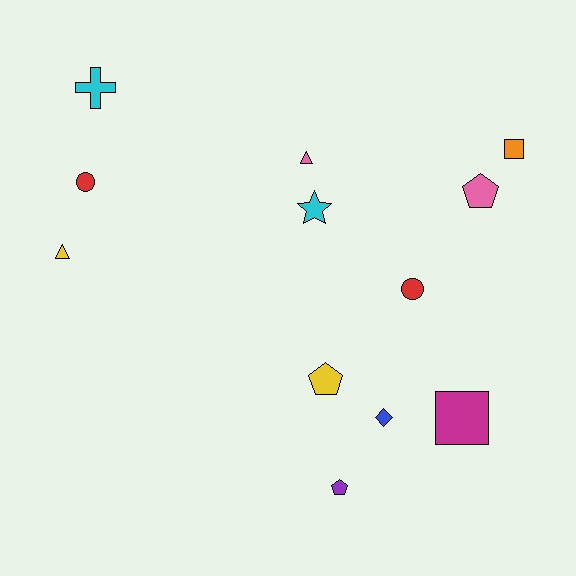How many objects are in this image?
There are 12 objects.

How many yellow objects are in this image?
There are 2 yellow objects.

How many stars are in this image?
There is 1 star.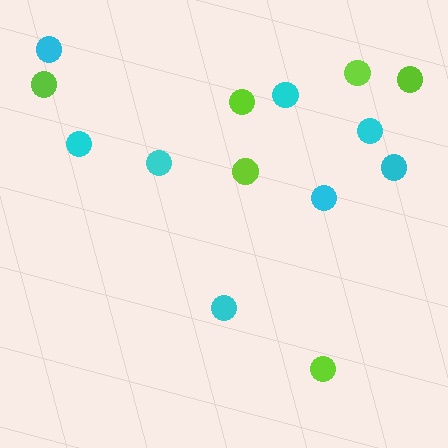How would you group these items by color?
There are 2 groups: one group of cyan circles (8) and one group of lime circles (6).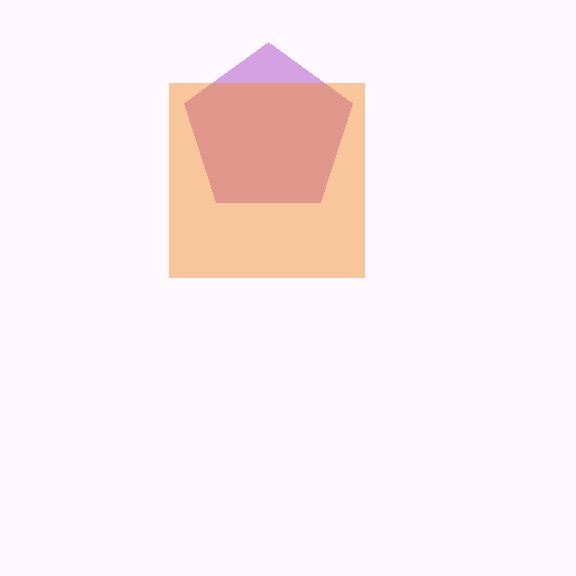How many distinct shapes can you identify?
There are 2 distinct shapes: a purple pentagon, an orange square.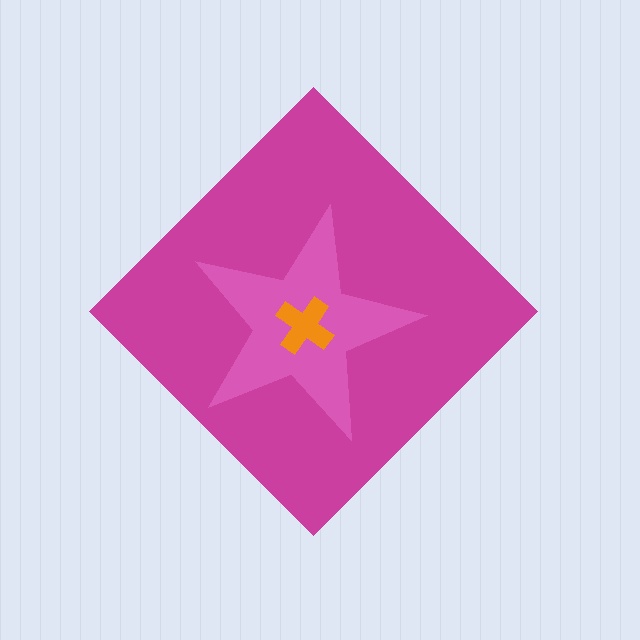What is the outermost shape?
The magenta diamond.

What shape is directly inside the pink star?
The orange cross.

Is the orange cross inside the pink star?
Yes.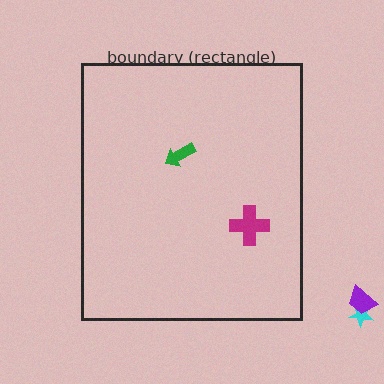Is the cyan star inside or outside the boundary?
Outside.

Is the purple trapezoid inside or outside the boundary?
Outside.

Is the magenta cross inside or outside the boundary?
Inside.